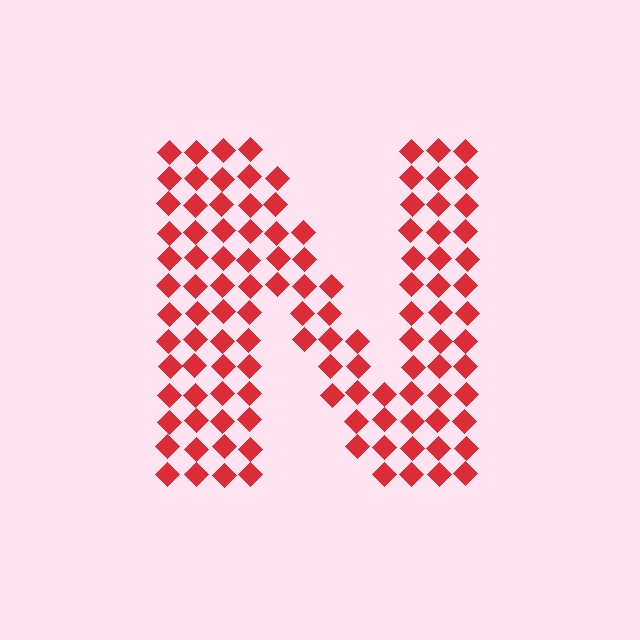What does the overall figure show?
The overall figure shows the letter N.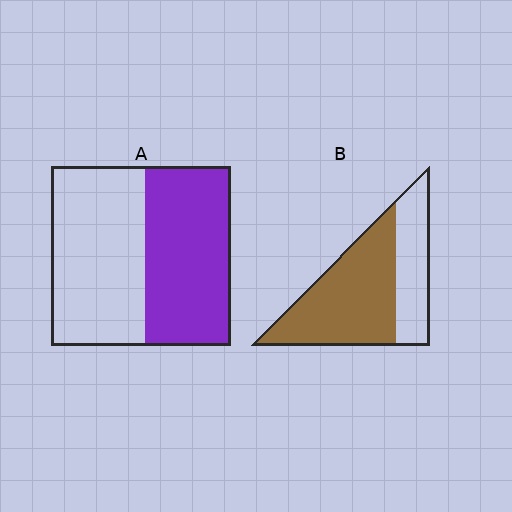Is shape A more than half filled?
Roughly half.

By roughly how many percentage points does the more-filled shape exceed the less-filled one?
By roughly 20 percentage points (B over A).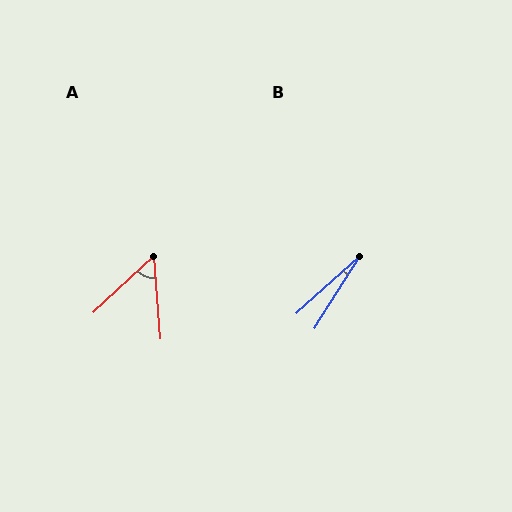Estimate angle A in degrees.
Approximately 52 degrees.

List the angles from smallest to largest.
B (16°), A (52°).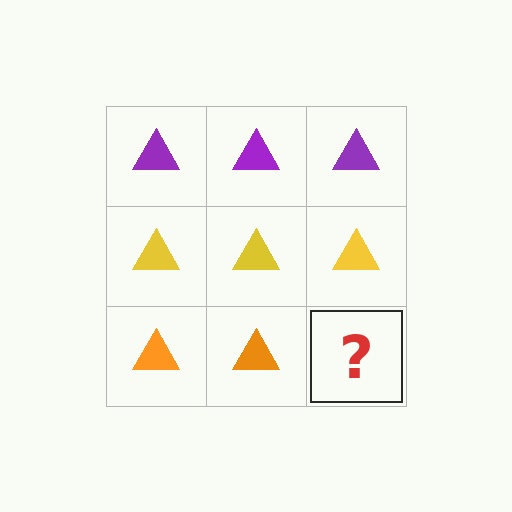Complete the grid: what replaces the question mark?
The question mark should be replaced with an orange triangle.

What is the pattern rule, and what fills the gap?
The rule is that each row has a consistent color. The gap should be filled with an orange triangle.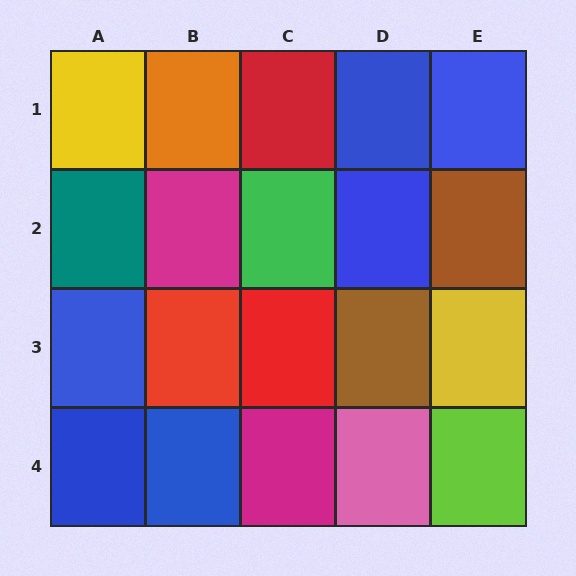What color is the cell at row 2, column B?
Magenta.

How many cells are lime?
1 cell is lime.